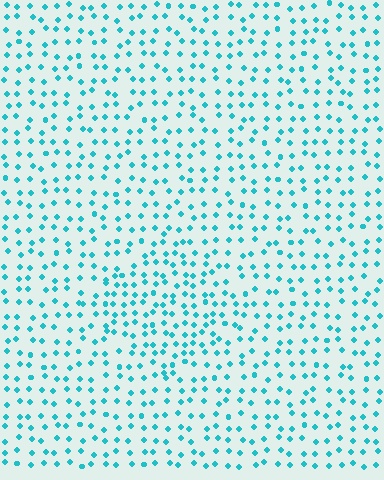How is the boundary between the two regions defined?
The boundary is defined by a change in element density (approximately 1.5x ratio). All elements are the same color, size, and shape.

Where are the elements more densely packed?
The elements are more densely packed inside the diamond boundary.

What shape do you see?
I see a diamond.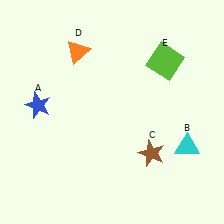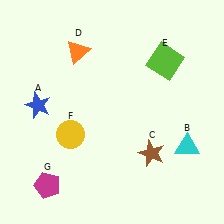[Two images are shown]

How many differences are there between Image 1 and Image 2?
There are 2 differences between the two images.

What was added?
A yellow circle (F), a magenta pentagon (G) were added in Image 2.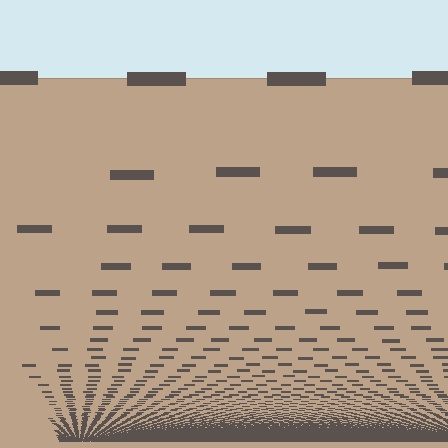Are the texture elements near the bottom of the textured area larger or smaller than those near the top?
Smaller. The gradient is inverted — elements near the bottom are smaller and denser.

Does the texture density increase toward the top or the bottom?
Density increases toward the bottom.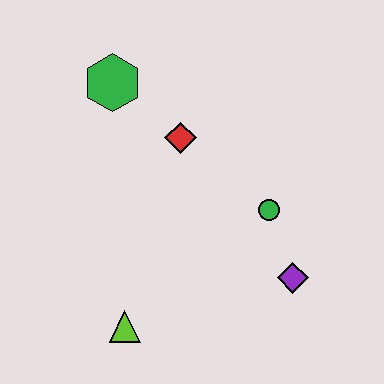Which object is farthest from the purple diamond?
The green hexagon is farthest from the purple diamond.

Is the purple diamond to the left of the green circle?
No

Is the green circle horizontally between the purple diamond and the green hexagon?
Yes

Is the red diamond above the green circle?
Yes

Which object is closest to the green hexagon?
The red diamond is closest to the green hexagon.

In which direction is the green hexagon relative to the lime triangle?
The green hexagon is above the lime triangle.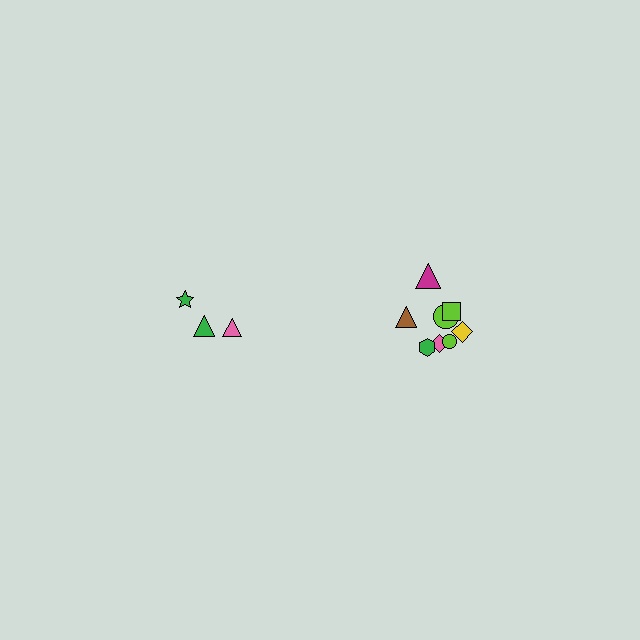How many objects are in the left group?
There are 3 objects.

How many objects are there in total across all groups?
There are 11 objects.